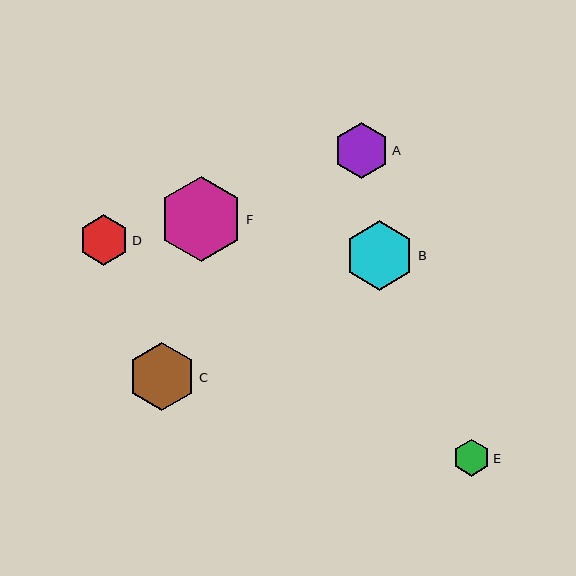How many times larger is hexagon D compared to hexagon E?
Hexagon D is approximately 1.4 times the size of hexagon E.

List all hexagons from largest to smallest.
From largest to smallest: F, B, C, A, D, E.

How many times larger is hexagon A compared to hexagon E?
Hexagon A is approximately 1.5 times the size of hexagon E.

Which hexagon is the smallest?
Hexagon E is the smallest with a size of approximately 37 pixels.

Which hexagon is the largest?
Hexagon F is the largest with a size of approximately 85 pixels.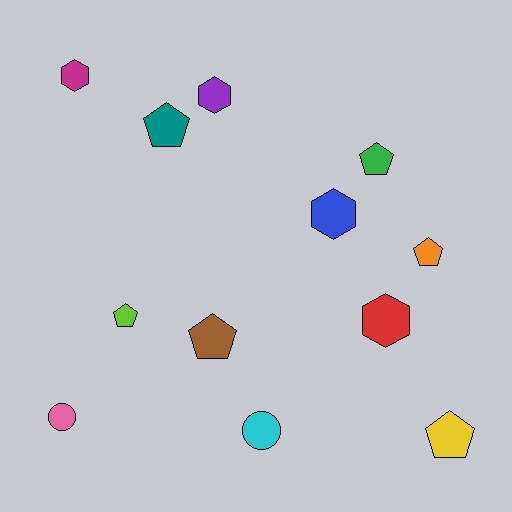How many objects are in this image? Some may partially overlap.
There are 12 objects.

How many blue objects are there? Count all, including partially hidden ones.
There is 1 blue object.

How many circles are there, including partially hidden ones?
There are 2 circles.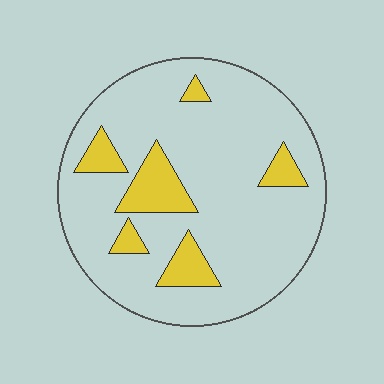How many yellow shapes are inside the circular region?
6.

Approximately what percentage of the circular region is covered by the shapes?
Approximately 15%.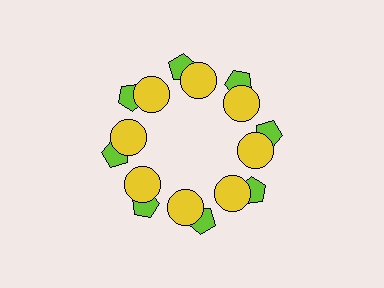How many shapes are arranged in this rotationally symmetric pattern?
There are 16 shapes, arranged in 8 groups of 2.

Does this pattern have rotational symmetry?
Yes, this pattern has 8-fold rotational symmetry. It looks the same after rotating 45 degrees around the center.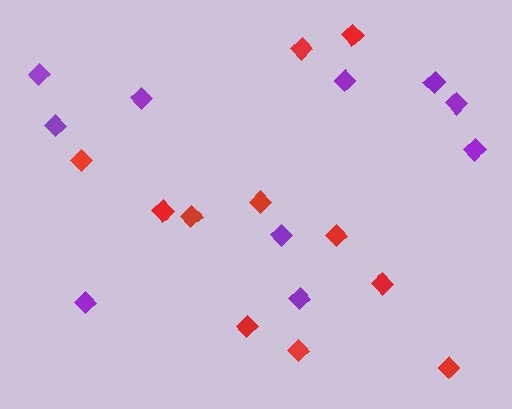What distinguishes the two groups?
There are 2 groups: one group of red diamonds (11) and one group of purple diamonds (10).